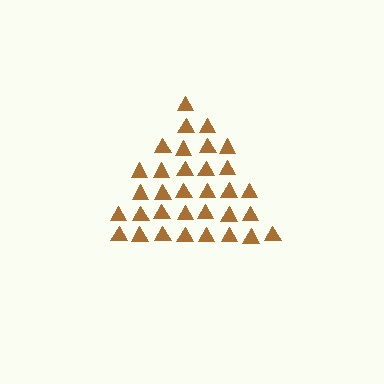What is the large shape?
The large shape is a triangle.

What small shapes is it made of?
It is made of small triangles.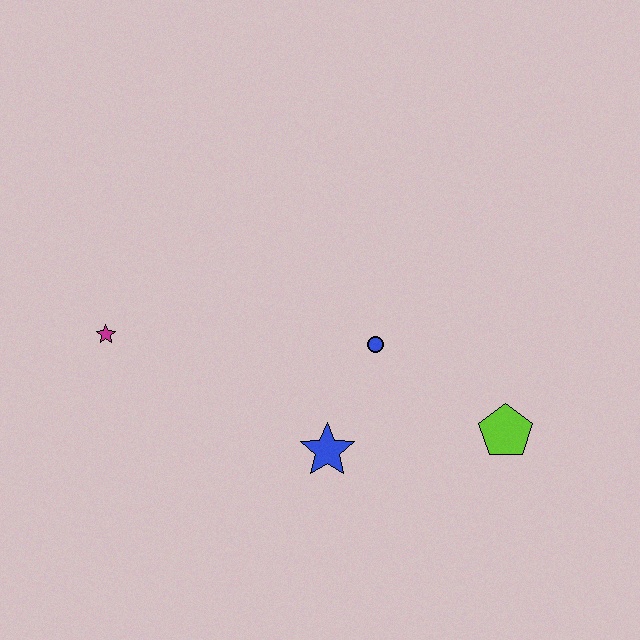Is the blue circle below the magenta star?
Yes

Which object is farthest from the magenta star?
The lime pentagon is farthest from the magenta star.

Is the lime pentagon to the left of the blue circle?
No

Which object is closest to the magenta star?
The blue star is closest to the magenta star.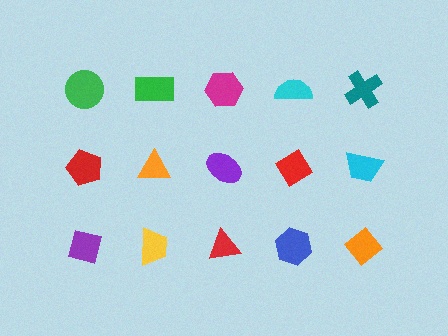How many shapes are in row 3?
5 shapes.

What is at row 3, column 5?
An orange diamond.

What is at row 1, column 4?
A cyan semicircle.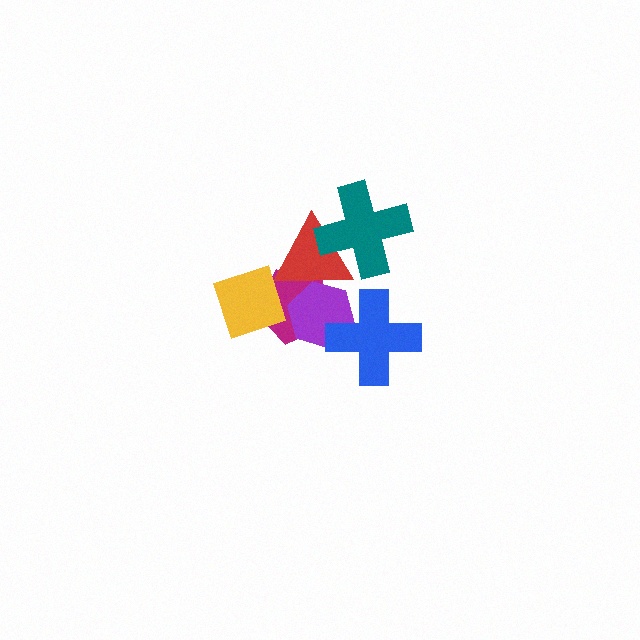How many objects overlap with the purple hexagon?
3 objects overlap with the purple hexagon.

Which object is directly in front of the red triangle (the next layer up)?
The purple hexagon is directly in front of the red triangle.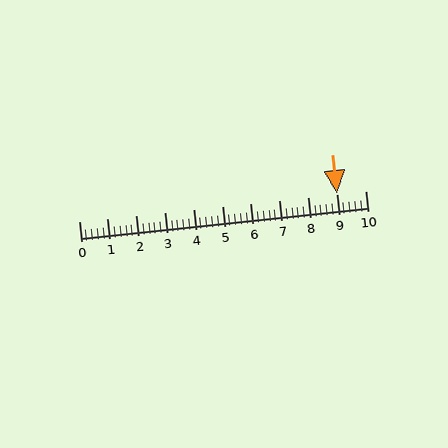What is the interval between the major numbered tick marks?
The major tick marks are spaced 1 units apart.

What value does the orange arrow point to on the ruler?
The orange arrow points to approximately 9.0.